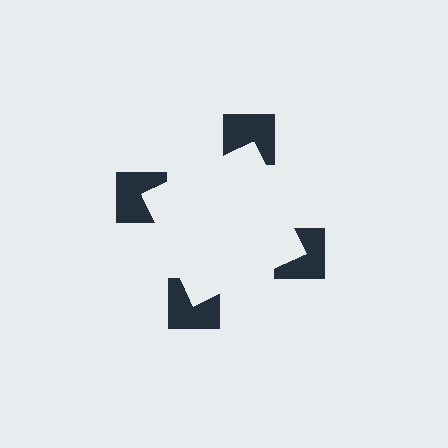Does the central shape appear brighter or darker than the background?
It typically appears slightly brighter than the background, even though no actual brightness change is drawn.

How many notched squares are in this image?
There are 4 — one at each vertex of the illusory square.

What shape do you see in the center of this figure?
An illusory square — its edges are inferred from the aligned wedge cuts in the notched squares, not physically drawn.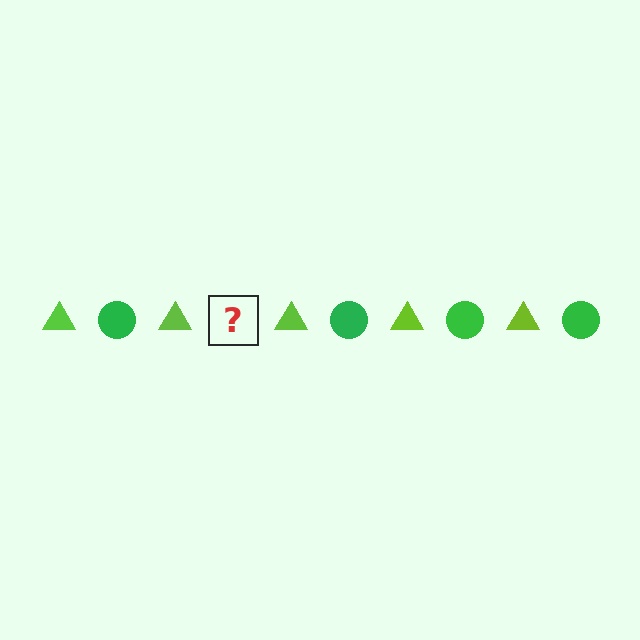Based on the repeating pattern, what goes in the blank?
The blank should be a green circle.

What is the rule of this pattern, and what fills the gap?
The rule is that the pattern alternates between lime triangle and green circle. The gap should be filled with a green circle.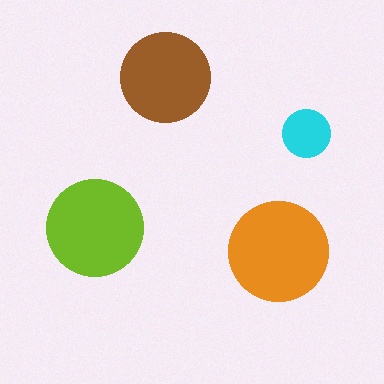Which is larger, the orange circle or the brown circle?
The orange one.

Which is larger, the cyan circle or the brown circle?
The brown one.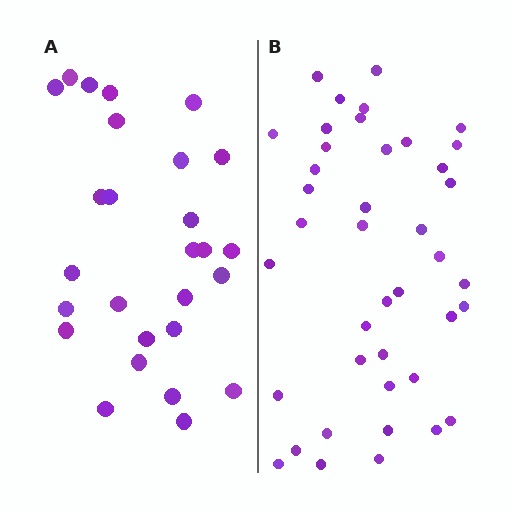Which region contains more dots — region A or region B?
Region B (the right region) has more dots.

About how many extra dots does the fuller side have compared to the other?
Region B has approximately 15 more dots than region A.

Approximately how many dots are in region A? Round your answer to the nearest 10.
About 30 dots. (The exact count is 27, which rounds to 30.)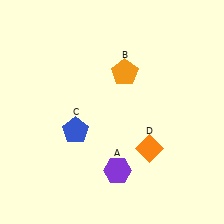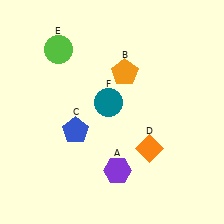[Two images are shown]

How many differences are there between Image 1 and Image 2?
There are 2 differences between the two images.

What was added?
A lime circle (E), a teal circle (F) were added in Image 2.